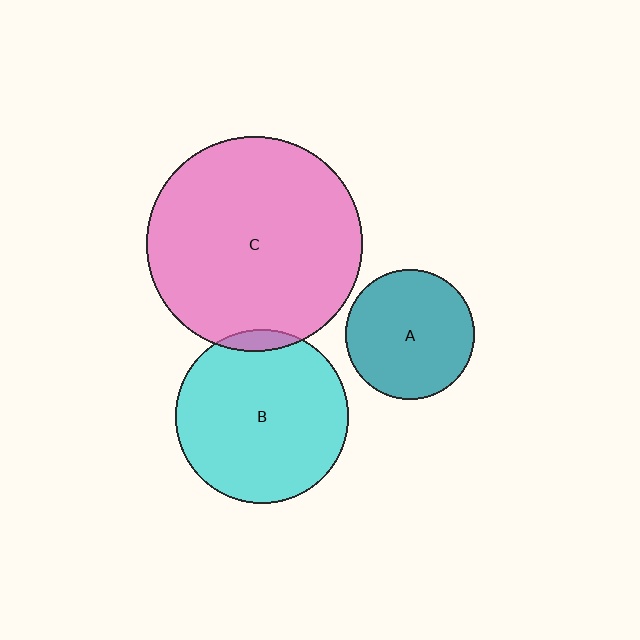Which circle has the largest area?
Circle C (pink).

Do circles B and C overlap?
Yes.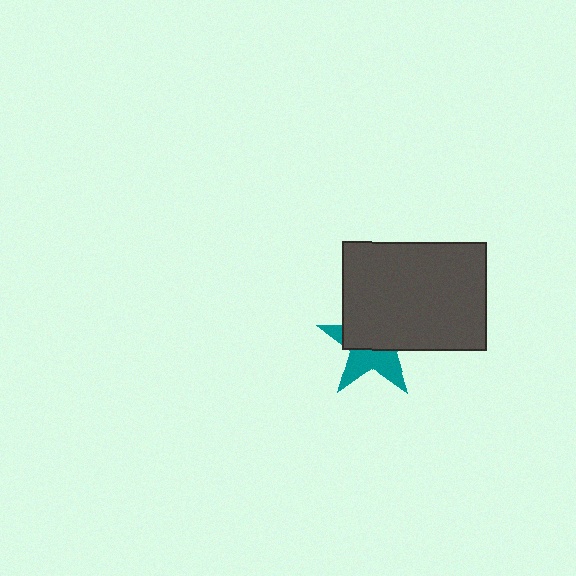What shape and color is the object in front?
The object in front is a dark gray rectangle.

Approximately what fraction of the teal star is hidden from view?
Roughly 55% of the teal star is hidden behind the dark gray rectangle.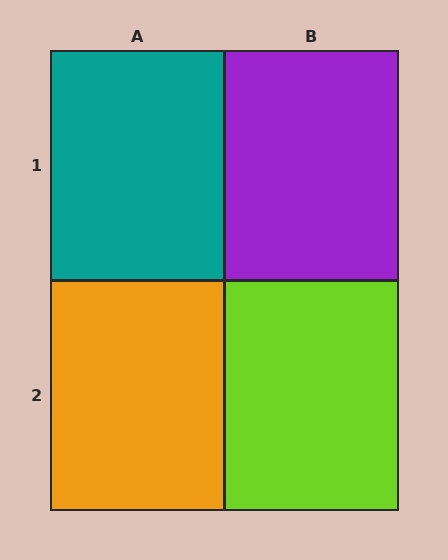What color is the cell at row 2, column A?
Orange.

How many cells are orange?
1 cell is orange.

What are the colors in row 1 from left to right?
Teal, purple.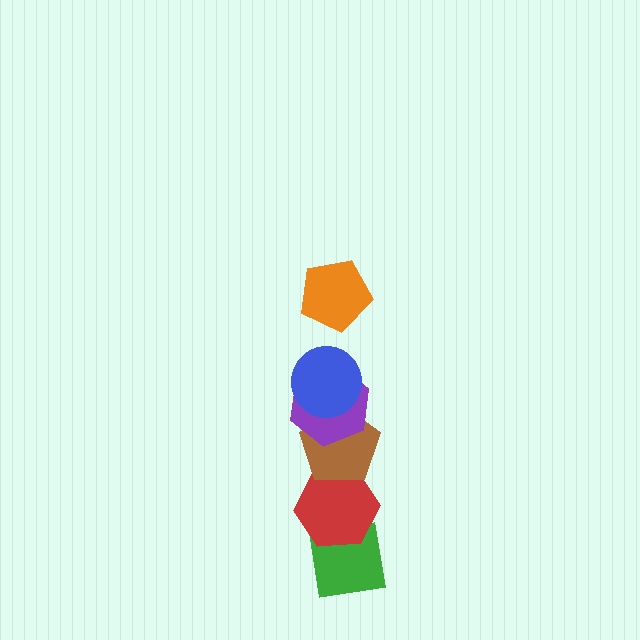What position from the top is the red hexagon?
The red hexagon is 5th from the top.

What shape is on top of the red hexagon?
The brown pentagon is on top of the red hexagon.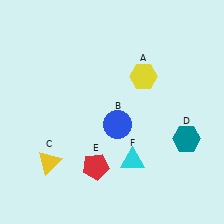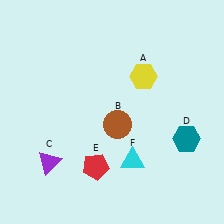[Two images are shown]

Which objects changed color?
B changed from blue to brown. C changed from yellow to purple.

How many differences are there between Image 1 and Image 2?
There are 2 differences between the two images.